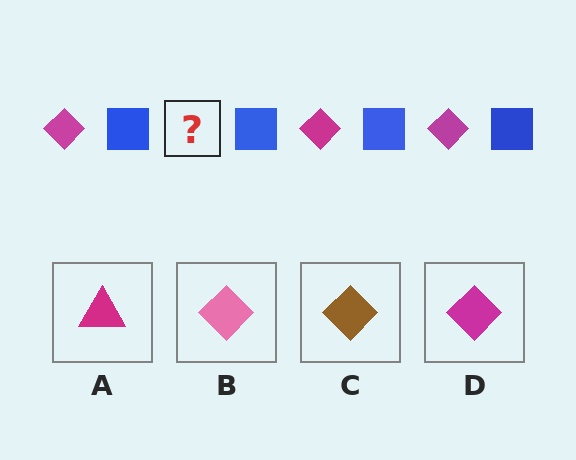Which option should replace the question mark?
Option D.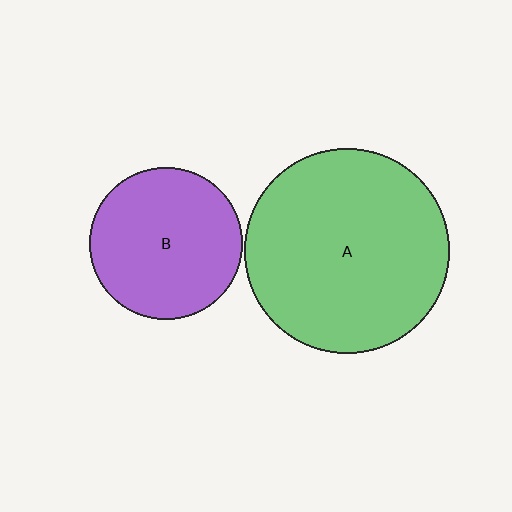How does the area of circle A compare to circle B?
Approximately 1.8 times.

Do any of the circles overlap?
No, none of the circles overlap.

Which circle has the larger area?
Circle A (green).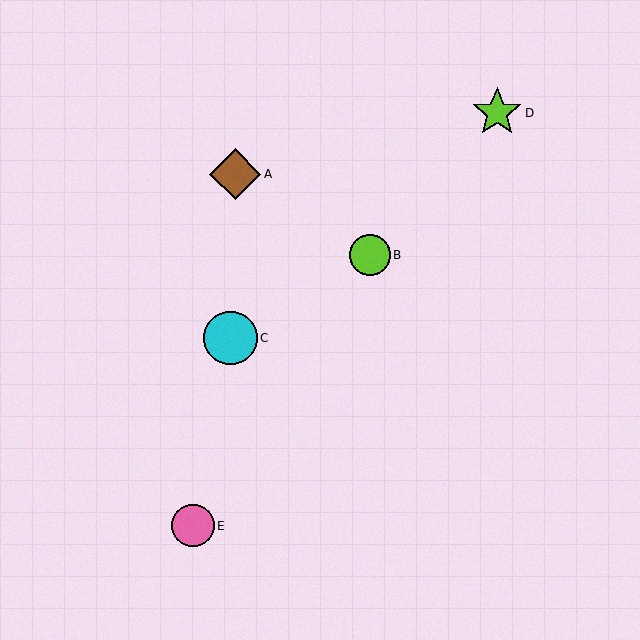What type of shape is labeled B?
Shape B is a lime circle.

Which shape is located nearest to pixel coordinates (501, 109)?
The lime star (labeled D) at (497, 113) is nearest to that location.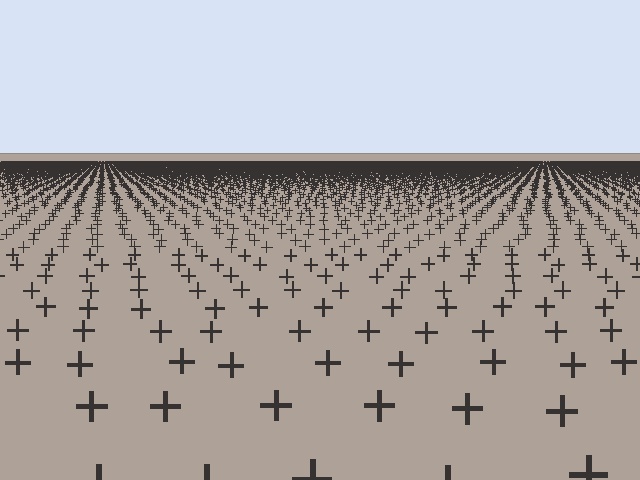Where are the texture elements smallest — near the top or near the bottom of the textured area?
Near the top.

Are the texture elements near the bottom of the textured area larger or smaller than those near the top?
Larger. Near the bottom, elements are closer to the viewer and appear at a bigger on-screen size.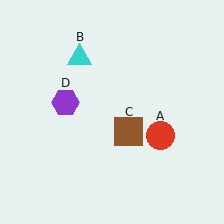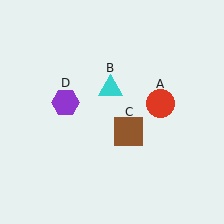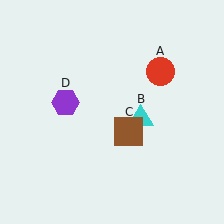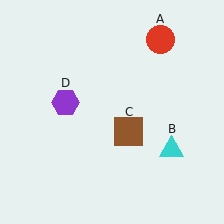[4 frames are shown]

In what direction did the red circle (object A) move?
The red circle (object A) moved up.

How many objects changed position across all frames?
2 objects changed position: red circle (object A), cyan triangle (object B).